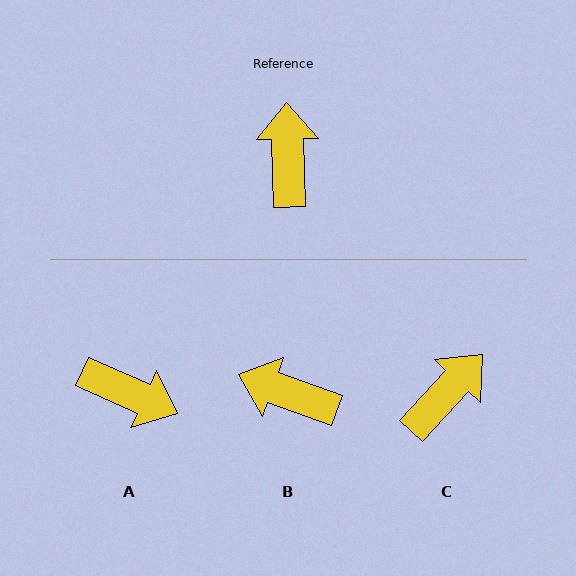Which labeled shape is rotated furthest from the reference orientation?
A, about 116 degrees away.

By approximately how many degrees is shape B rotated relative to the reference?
Approximately 68 degrees counter-clockwise.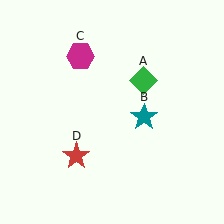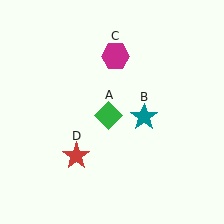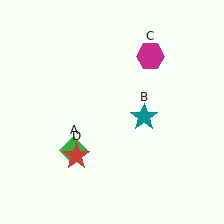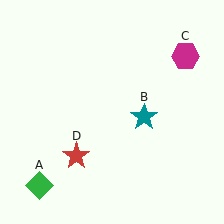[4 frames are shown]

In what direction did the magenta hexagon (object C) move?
The magenta hexagon (object C) moved right.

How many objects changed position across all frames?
2 objects changed position: green diamond (object A), magenta hexagon (object C).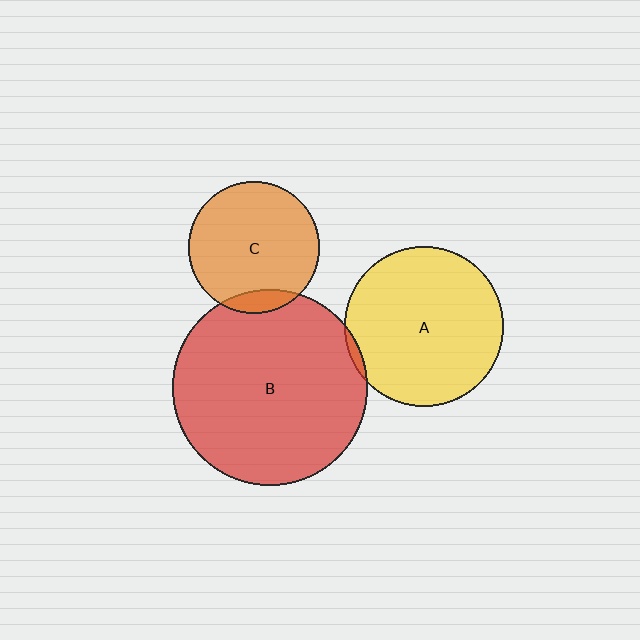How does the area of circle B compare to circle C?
Approximately 2.2 times.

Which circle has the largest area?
Circle B (red).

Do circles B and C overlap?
Yes.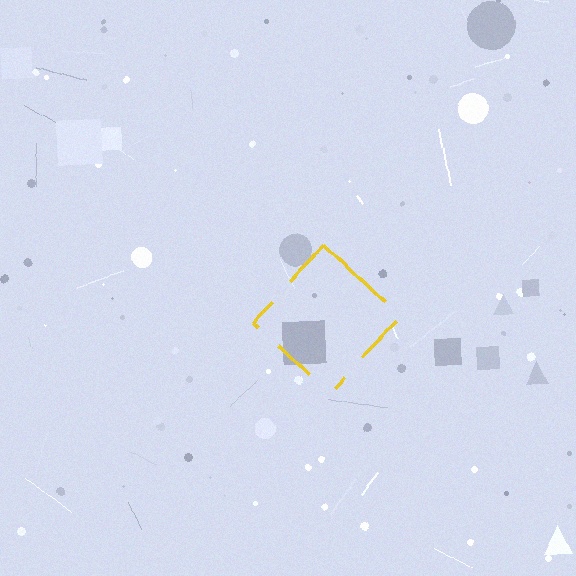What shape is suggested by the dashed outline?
The dashed outline suggests a diamond.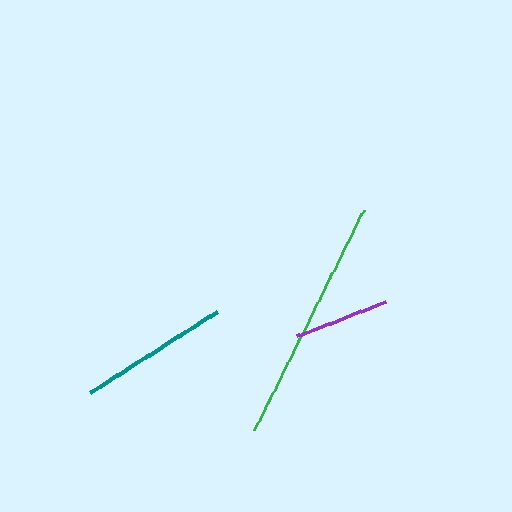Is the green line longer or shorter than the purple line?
The green line is longer than the purple line.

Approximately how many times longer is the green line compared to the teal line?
The green line is approximately 1.6 times the length of the teal line.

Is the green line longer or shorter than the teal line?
The green line is longer than the teal line.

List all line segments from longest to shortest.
From longest to shortest: green, teal, purple.